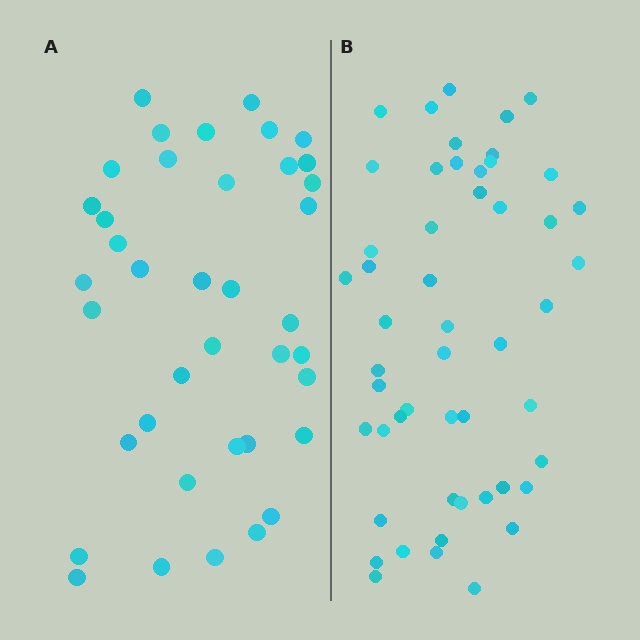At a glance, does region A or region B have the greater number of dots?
Region B (the right region) has more dots.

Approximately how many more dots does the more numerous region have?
Region B has roughly 12 or so more dots than region A.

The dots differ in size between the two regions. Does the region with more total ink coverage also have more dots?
No. Region A has more total ink coverage because its dots are larger, but region B actually contains more individual dots. Total area can be misleading — the number of items is what matters here.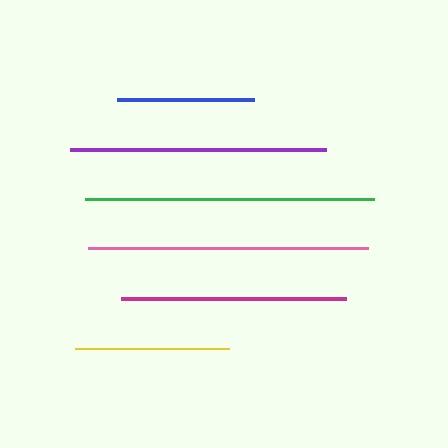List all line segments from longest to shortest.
From longest to shortest: green, pink, purple, magenta, yellow, blue.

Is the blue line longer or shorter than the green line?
The green line is longer than the blue line.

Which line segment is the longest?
The green line is the longest at approximately 289 pixels.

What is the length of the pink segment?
The pink segment is approximately 280 pixels long.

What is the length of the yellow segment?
The yellow segment is approximately 154 pixels long.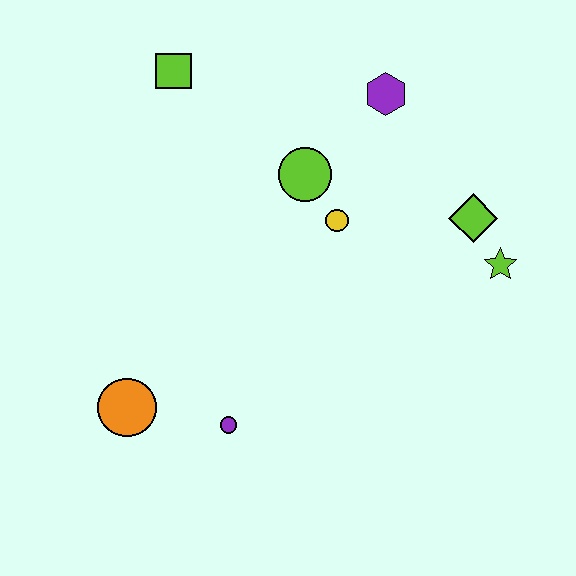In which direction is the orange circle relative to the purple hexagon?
The orange circle is below the purple hexagon.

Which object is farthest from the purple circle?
The purple hexagon is farthest from the purple circle.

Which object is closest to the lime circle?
The yellow circle is closest to the lime circle.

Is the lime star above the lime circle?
No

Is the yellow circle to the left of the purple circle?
No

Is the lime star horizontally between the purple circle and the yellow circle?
No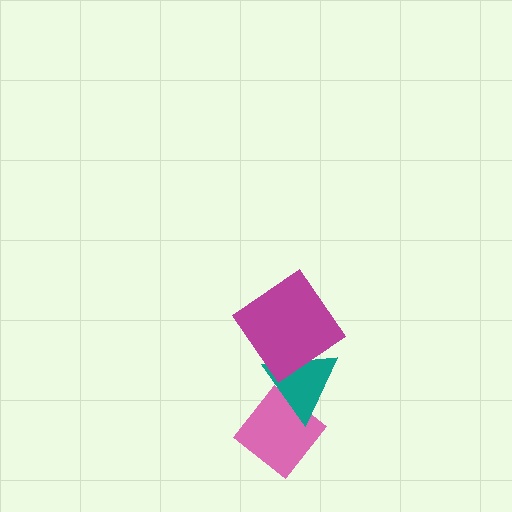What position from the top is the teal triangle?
The teal triangle is 2nd from the top.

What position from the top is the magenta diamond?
The magenta diamond is 1st from the top.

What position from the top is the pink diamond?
The pink diamond is 3rd from the top.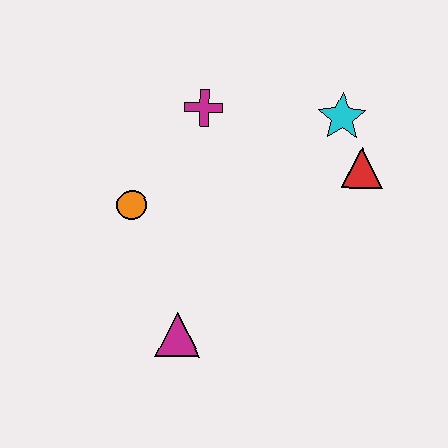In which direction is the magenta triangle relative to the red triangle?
The magenta triangle is to the left of the red triangle.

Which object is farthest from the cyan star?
The magenta triangle is farthest from the cyan star.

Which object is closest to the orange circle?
The magenta cross is closest to the orange circle.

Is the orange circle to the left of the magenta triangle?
Yes